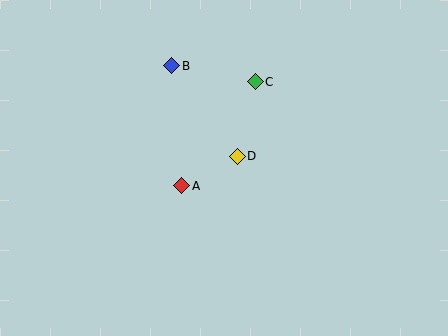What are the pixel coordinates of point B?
Point B is at (172, 66).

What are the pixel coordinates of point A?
Point A is at (182, 186).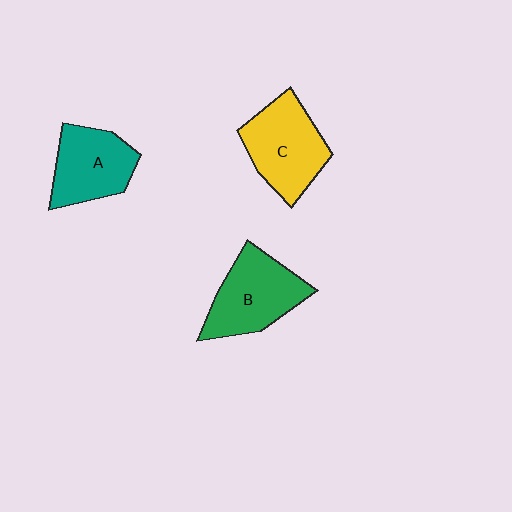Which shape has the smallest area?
Shape A (teal).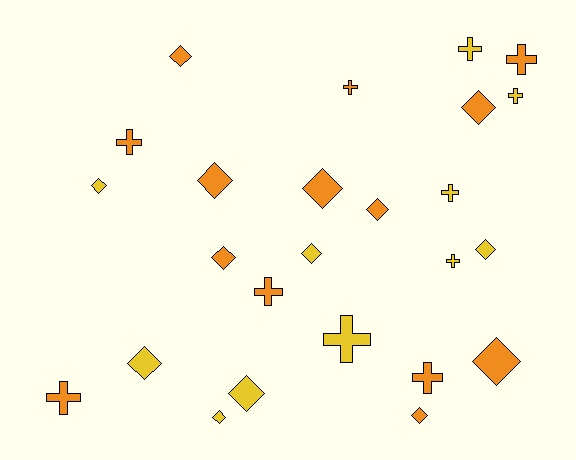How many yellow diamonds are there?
There are 6 yellow diamonds.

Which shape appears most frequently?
Diamond, with 14 objects.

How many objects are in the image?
There are 25 objects.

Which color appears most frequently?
Orange, with 14 objects.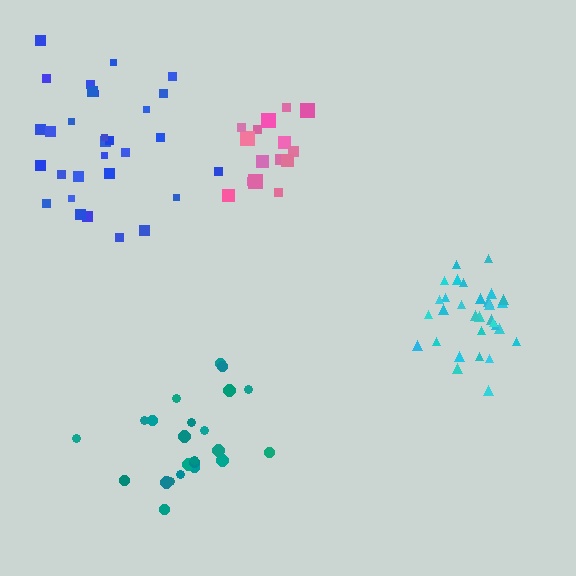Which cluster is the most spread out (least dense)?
Teal.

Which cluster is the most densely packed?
Cyan.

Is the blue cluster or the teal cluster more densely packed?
Blue.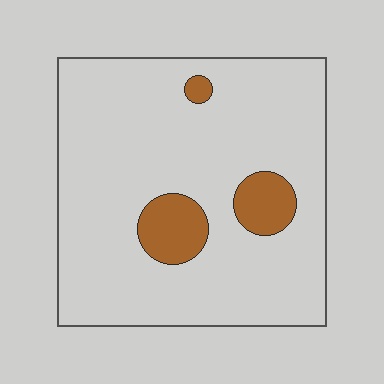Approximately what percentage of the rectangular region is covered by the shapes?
Approximately 10%.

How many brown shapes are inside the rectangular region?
3.